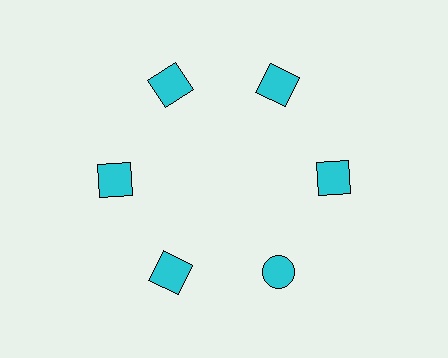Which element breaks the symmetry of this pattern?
The cyan circle at roughly the 5 o'clock position breaks the symmetry. All other shapes are cyan squares.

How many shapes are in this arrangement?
There are 6 shapes arranged in a ring pattern.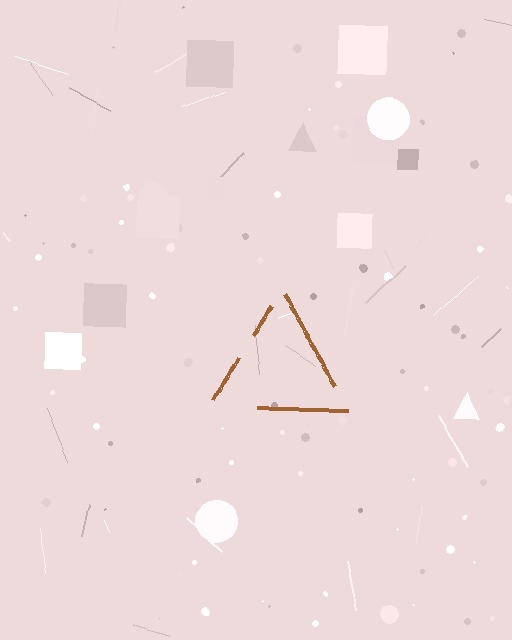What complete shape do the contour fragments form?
The contour fragments form a triangle.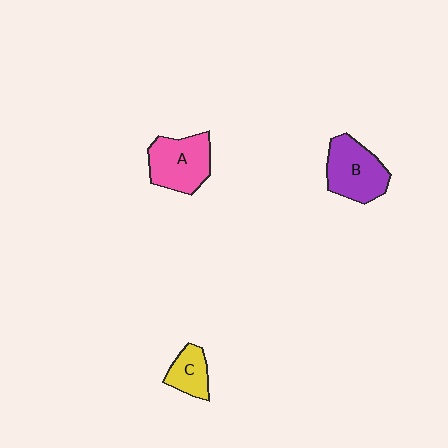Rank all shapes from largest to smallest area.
From largest to smallest: B (purple), A (pink), C (yellow).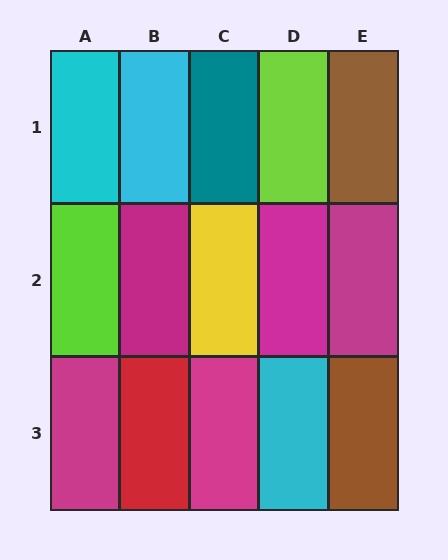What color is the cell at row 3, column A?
Magenta.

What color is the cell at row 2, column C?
Yellow.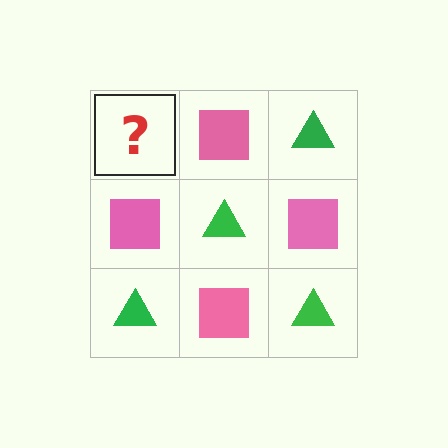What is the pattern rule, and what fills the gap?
The rule is that it alternates green triangle and pink square in a checkerboard pattern. The gap should be filled with a green triangle.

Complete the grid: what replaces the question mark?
The question mark should be replaced with a green triangle.